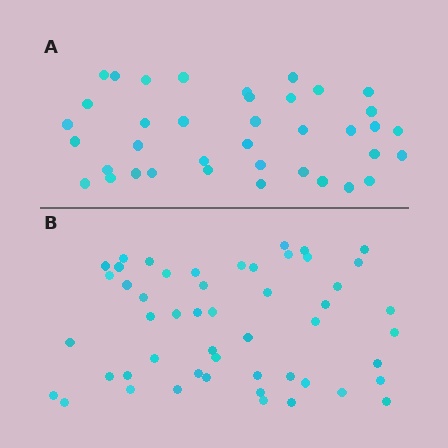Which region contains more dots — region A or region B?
Region B (the bottom region) has more dots.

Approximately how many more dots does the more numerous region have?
Region B has approximately 15 more dots than region A.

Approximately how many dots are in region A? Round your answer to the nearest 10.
About 40 dots. (The exact count is 38, which rounds to 40.)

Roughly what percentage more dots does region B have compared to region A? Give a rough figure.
About 35% more.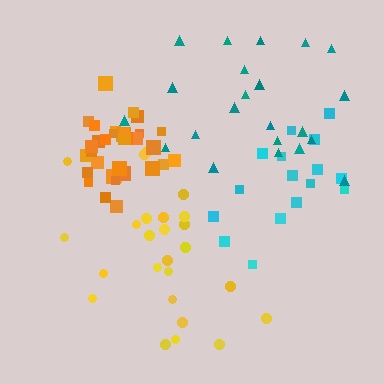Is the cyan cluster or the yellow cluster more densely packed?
Yellow.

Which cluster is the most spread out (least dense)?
Cyan.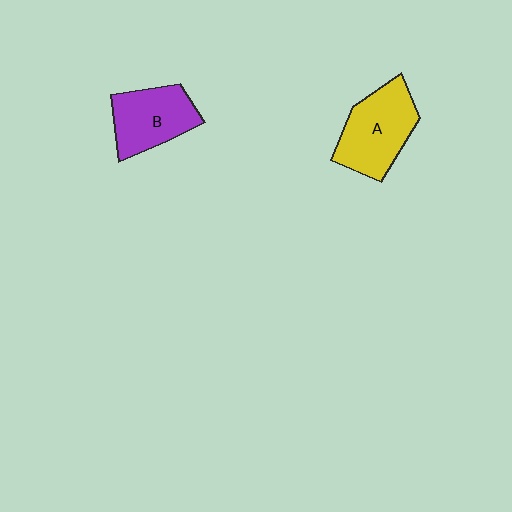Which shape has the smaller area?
Shape B (purple).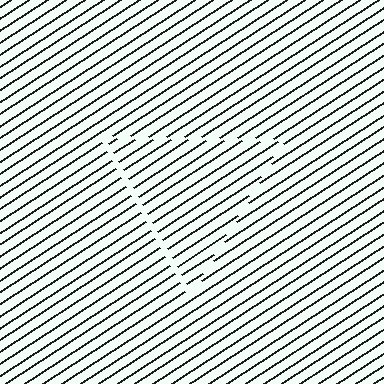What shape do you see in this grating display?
An illusory triangle. The interior of the shape contains the same grating, shifted by half a period — the contour is defined by the phase discontinuity where line-ends from the inner and outer gratings abut.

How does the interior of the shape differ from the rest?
The interior of the shape contains the same grating, shifted by half a period — the contour is defined by the phase discontinuity where line-ends from the inner and outer gratings abut.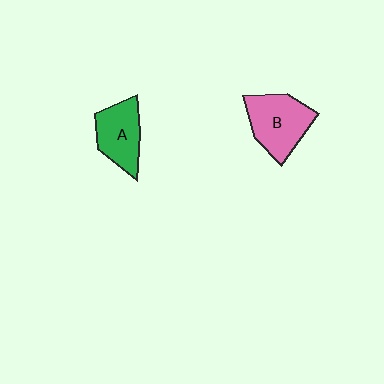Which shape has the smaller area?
Shape A (green).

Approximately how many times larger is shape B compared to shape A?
Approximately 1.2 times.